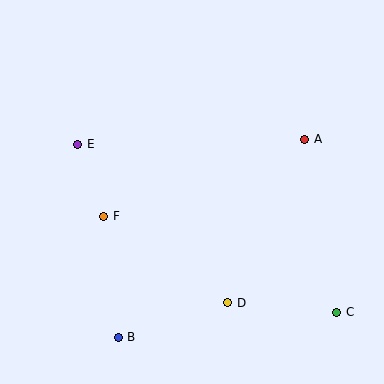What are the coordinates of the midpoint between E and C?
The midpoint between E and C is at (207, 228).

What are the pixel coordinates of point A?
Point A is at (305, 139).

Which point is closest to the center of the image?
Point F at (104, 216) is closest to the center.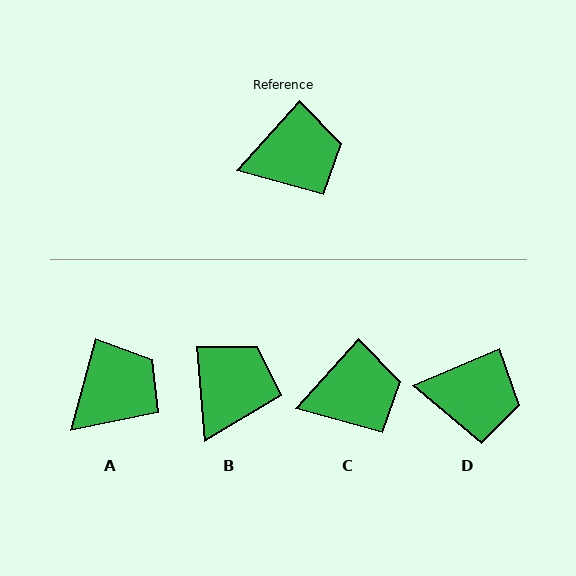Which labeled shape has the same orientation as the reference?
C.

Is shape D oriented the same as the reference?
No, it is off by about 25 degrees.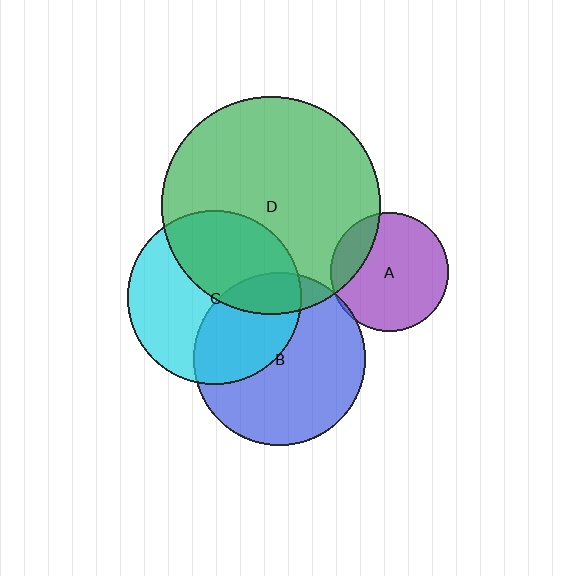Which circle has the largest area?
Circle D (green).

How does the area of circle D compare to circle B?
Approximately 1.6 times.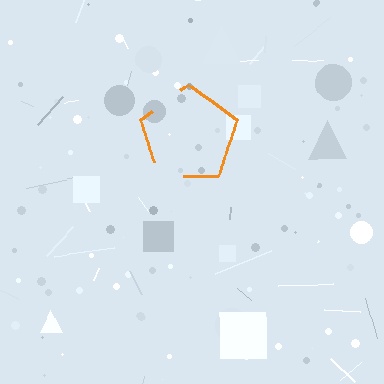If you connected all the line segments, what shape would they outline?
They would outline a pentagon.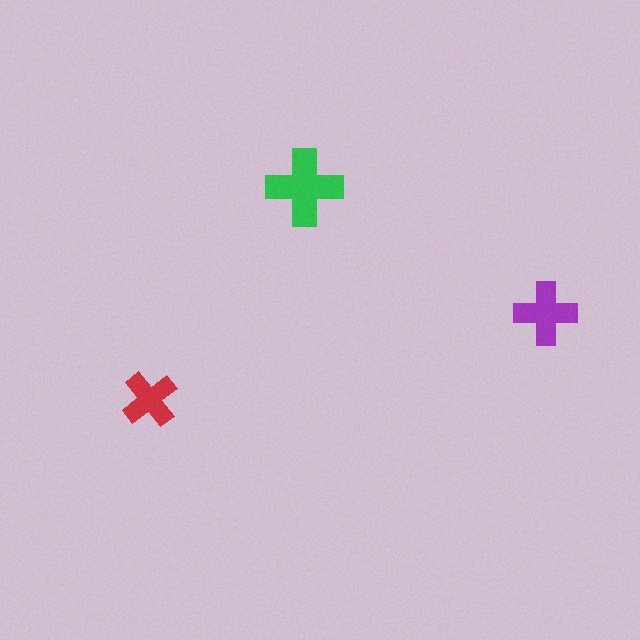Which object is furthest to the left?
The red cross is leftmost.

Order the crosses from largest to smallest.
the green one, the purple one, the red one.